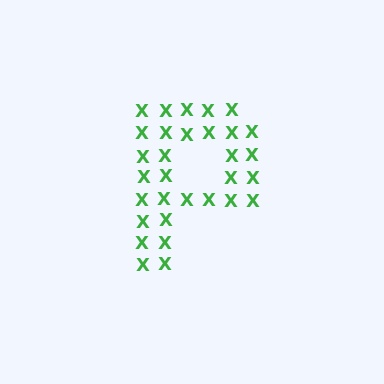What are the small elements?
The small elements are letter X's.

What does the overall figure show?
The overall figure shows the letter P.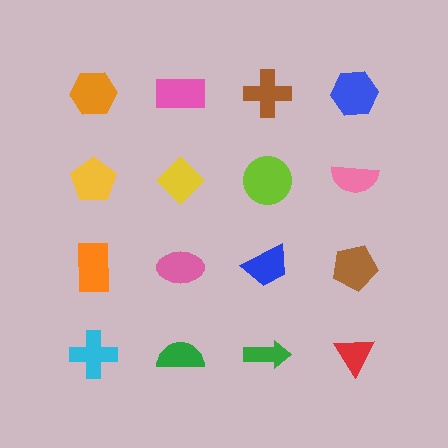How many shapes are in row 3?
4 shapes.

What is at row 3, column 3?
A blue trapezoid.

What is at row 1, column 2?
A pink rectangle.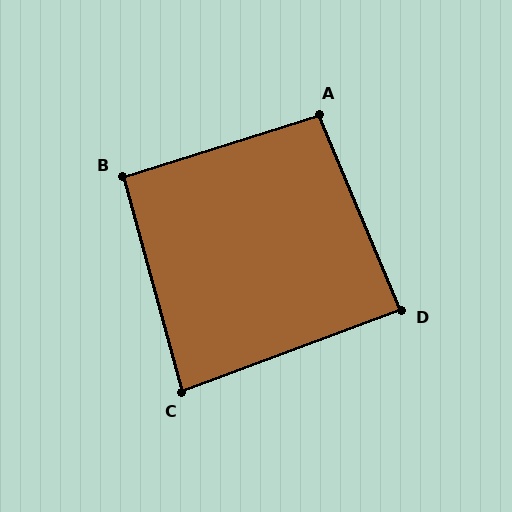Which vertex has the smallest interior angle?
C, at approximately 85 degrees.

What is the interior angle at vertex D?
Approximately 88 degrees (approximately right).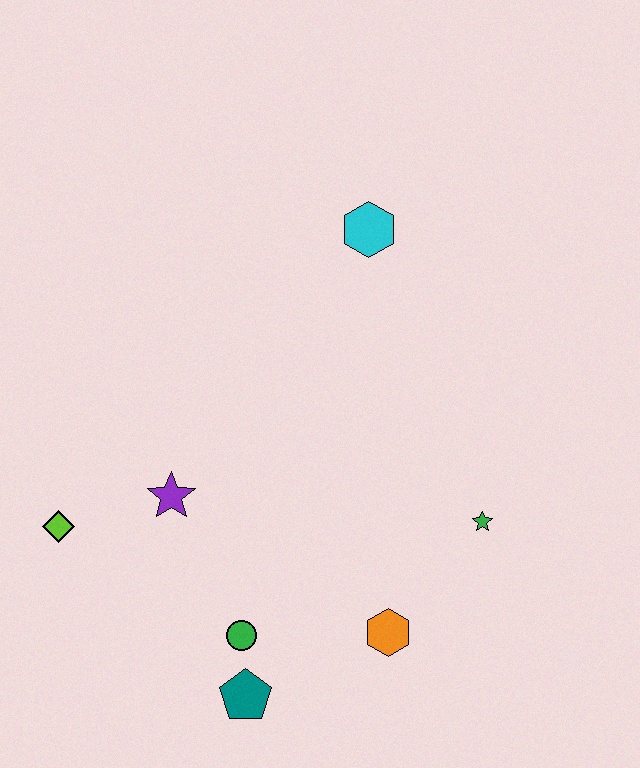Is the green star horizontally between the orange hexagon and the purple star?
No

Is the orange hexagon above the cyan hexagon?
No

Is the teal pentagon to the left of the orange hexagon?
Yes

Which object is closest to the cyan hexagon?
The green star is closest to the cyan hexagon.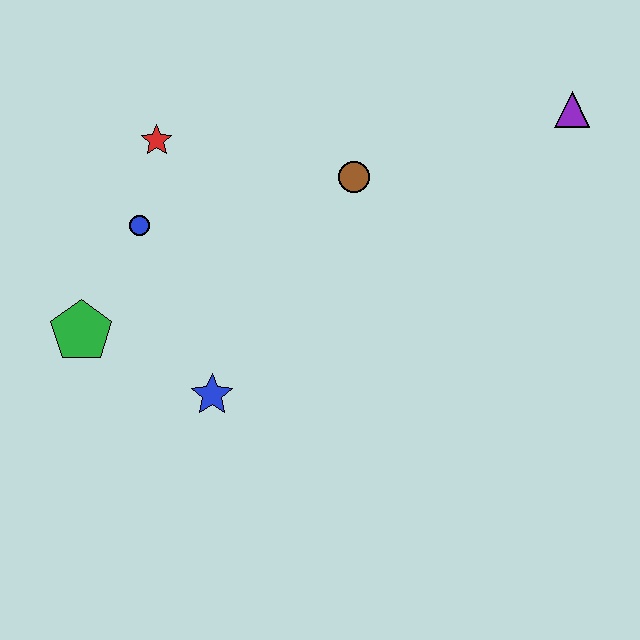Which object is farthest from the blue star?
The purple triangle is farthest from the blue star.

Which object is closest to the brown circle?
The red star is closest to the brown circle.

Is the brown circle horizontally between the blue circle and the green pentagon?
No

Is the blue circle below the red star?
Yes